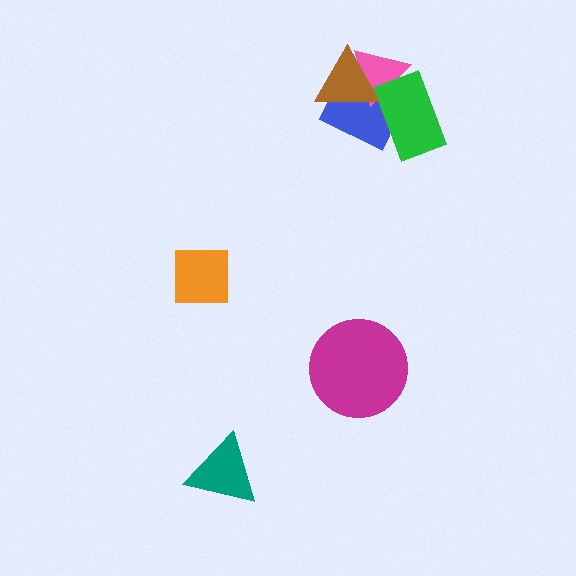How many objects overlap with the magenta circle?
0 objects overlap with the magenta circle.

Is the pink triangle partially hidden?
Yes, it is partially covered by another shape.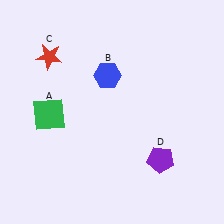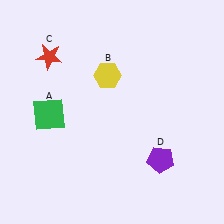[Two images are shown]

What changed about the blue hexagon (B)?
In Image 1, B is blue. In Image 2, it changed to yellow.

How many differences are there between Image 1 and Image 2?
There is 1 difference between the two images.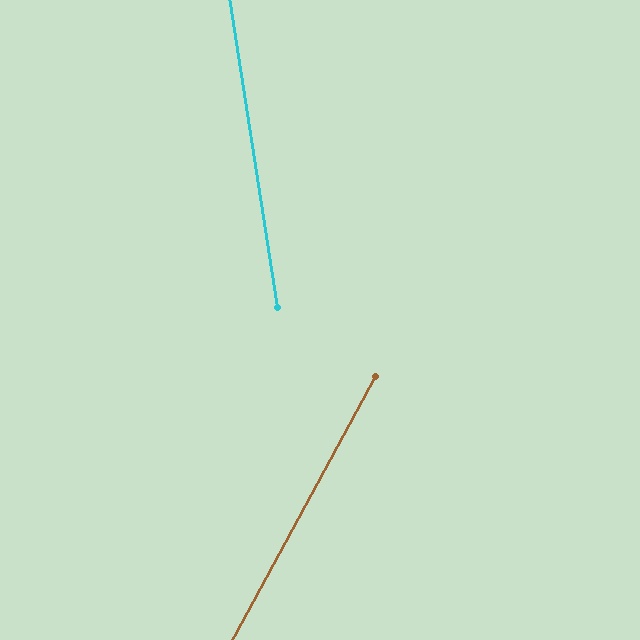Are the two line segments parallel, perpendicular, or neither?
Neither parallel nor perpendicular — they differ by about 37°.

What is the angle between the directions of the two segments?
Approximately 37 degrees.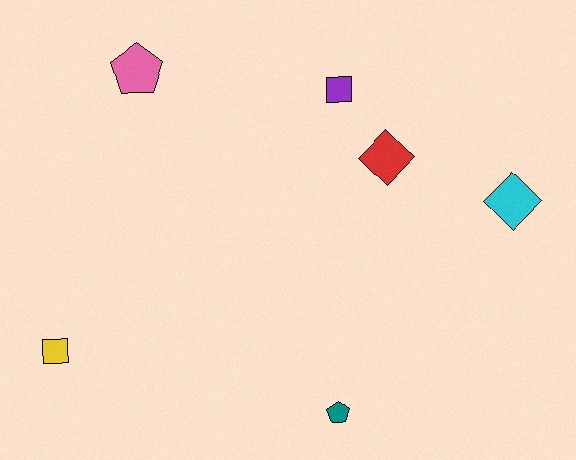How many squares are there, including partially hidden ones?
There are 2 squares.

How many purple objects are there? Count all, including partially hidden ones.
There is 1 purple object.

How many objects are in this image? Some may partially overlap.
There are 6 objects.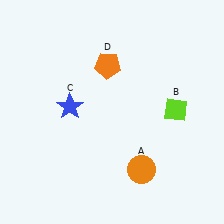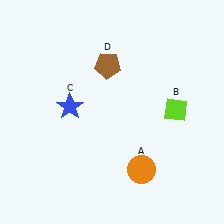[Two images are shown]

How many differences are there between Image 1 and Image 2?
There is 1 difference between the two images.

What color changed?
The pentagon (D) changed from orange in Image 1 to brown in Image 2.